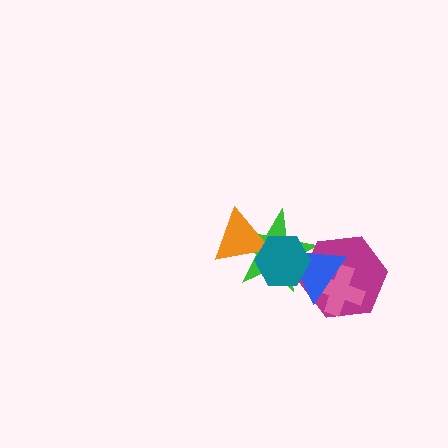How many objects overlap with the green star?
4 objects overlap with the green star.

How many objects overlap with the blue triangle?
4 objects overlap with the blue triangle.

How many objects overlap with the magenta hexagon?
4 objects overlap with the magenta hexagon.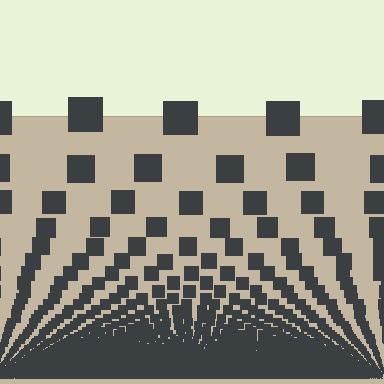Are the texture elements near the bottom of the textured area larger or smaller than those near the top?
Smaller. The gradient is inverted — elements near the bottom are smaller and denser.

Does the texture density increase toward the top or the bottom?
Density increases toward the bottom.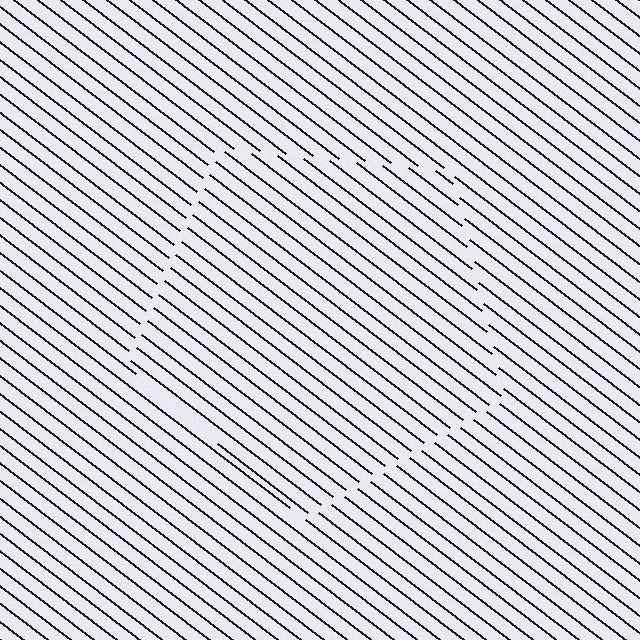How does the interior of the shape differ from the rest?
The interior of the shape contains the same grating, shifted by half a period — the contour is defined by the phase discontinuity where line-ends from the inner and outer gratings abut.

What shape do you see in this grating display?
An illusory pentagon. The interior of the shape contains the same grating, shifted by half a period — the contour is defined by the phase discontinuity where line-ends from the inner and outer gratings abut.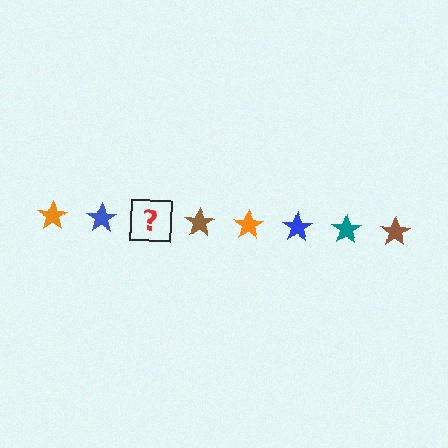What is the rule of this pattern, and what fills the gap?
The rule is that the pattern cycles through orange, blue, teal, brown stars. The gap should be filled with a teal star.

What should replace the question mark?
The question mark should be replaced with a teal star.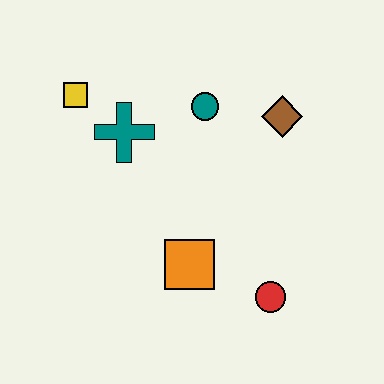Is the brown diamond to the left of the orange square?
No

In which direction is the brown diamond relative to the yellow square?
The brown diamond is to the right of the yellow square.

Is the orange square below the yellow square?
Yes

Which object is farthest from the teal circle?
The red circle is farthest from the teal circle.